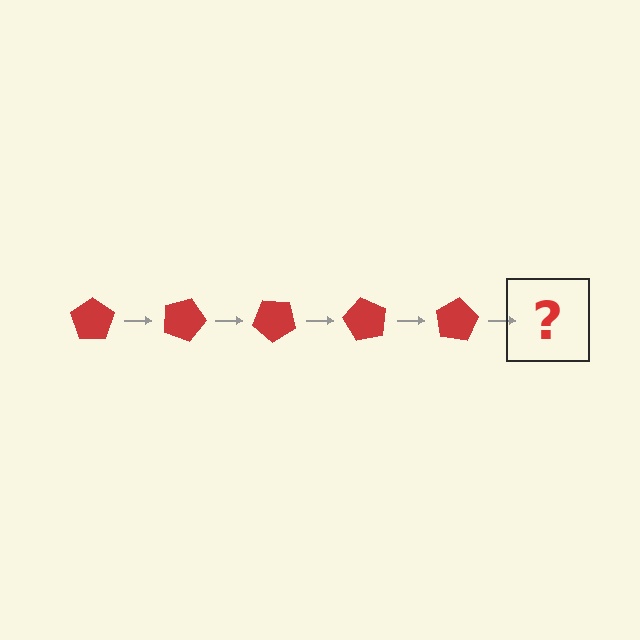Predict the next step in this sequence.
The next step is a red pentagon rotated 100 degrees.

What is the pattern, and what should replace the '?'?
The pattern is that the pentagon rotates 20 degrees each step. The '?' should be a red pentagon rotated 100 degrees.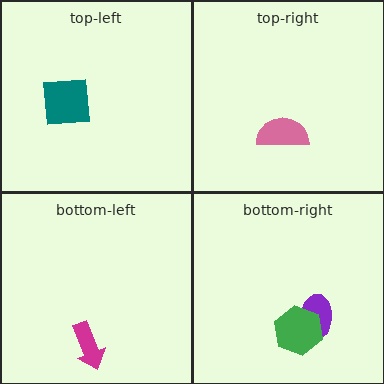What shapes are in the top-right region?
The pink semicircle.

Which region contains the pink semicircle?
The top-right region.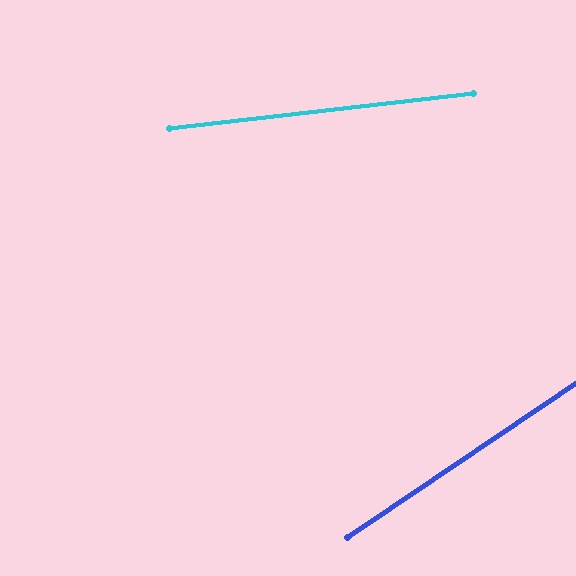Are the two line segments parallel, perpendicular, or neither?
Neither parallel nor perpendicular — they differ by about 27°.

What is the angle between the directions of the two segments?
Approximately 27 degrees.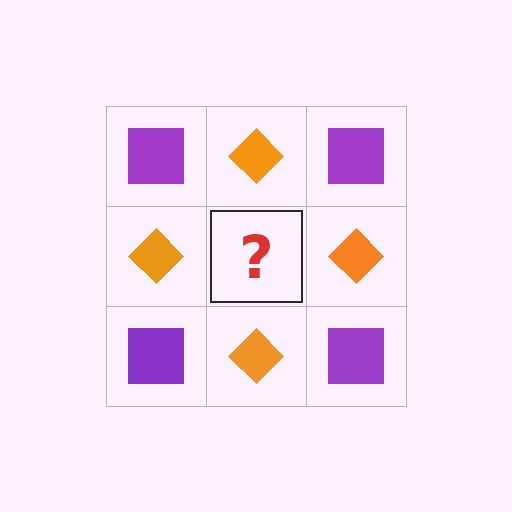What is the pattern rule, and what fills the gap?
The rule is that it alternates purple square and orange diamond in a checkerboard pattern. The gap should be filled with a purple square.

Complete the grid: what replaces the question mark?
The question mark should be replaced with a purple square.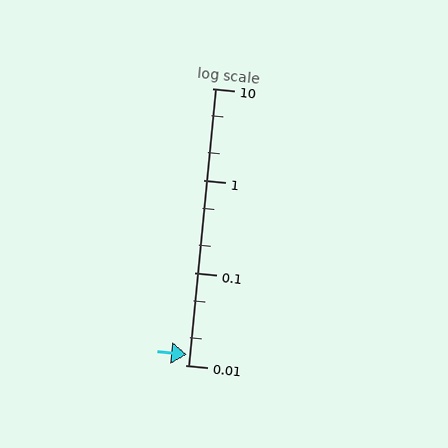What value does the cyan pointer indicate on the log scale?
The pointer indicates approximately 0.013.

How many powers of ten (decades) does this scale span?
The scale spans 3 decades, from 0.01 to 10.